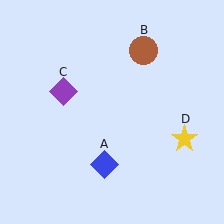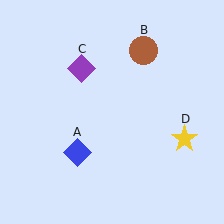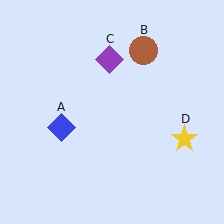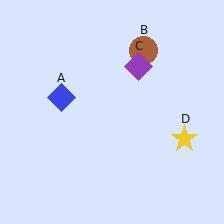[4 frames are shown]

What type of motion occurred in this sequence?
The blue diamond (object A), purple diamond (object C) rotated clockwise around the center of the scene.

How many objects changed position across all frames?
2 objects changed position: blue diamond (object A), purple diamond (object C).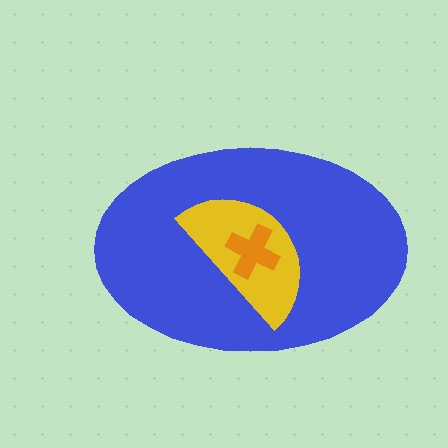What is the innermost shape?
The orange cross.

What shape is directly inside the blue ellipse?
The yellow semicircle.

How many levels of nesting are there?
3.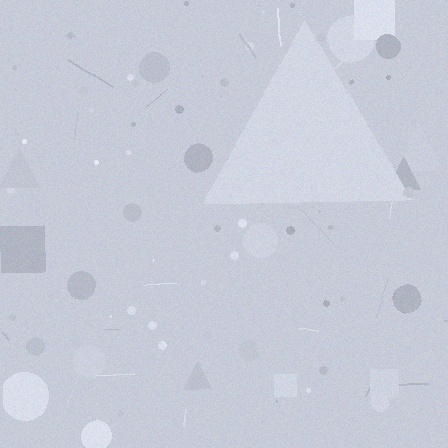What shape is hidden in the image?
A triangle is hidden in the image.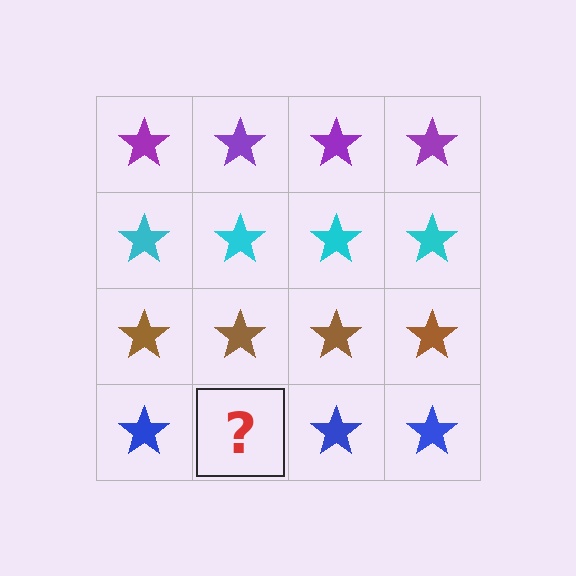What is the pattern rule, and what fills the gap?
The rule is that each row has a consistent color. The gap should be filled with a blue star.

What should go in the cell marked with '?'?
The missing cell should contain a blue star.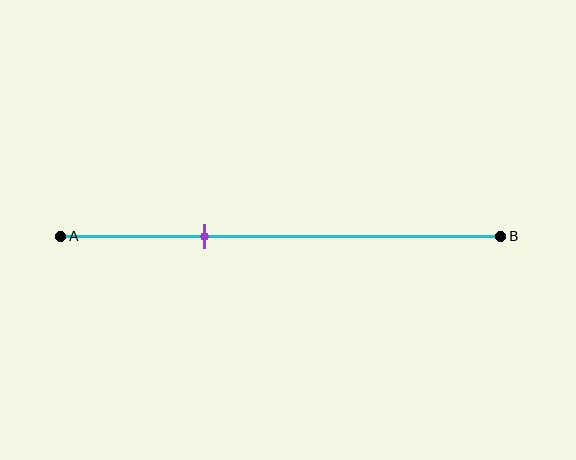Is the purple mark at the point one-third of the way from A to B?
Yes, the mark is approximately at the one-third point.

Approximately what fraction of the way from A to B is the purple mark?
The purple mark is approximately 35% of the way from A to B.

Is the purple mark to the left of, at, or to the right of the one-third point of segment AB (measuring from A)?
The purple mark is approximately at the one-third point of segment AB.